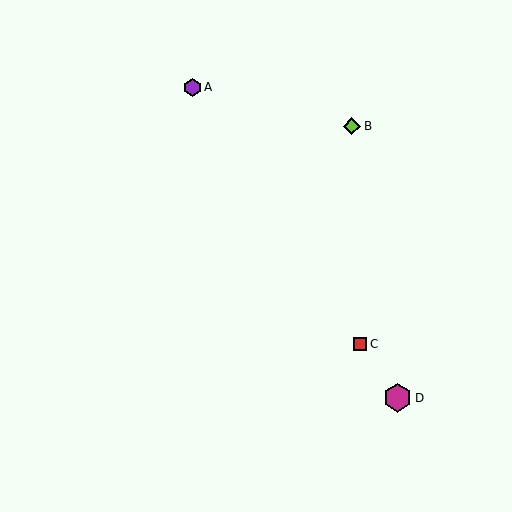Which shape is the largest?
The magenta hexagon (labeled D) is the largest.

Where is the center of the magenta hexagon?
The center of the magenta hexagon is at (397, 398).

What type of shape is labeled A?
Shape A is a purple hexagon.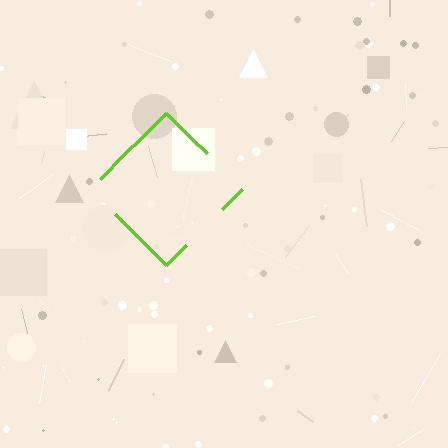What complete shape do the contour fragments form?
The contour fragments form a diamond.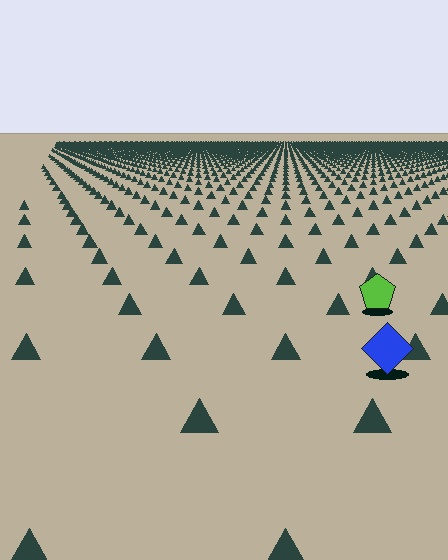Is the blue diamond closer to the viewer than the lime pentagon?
Yes. The blue diamond is closer — you can tell from the texture gradient: the ground texture is coarser near it.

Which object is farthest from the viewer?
The lime pentagon is farthest from the viewer. It appears smaller and the ground texture around it is denser.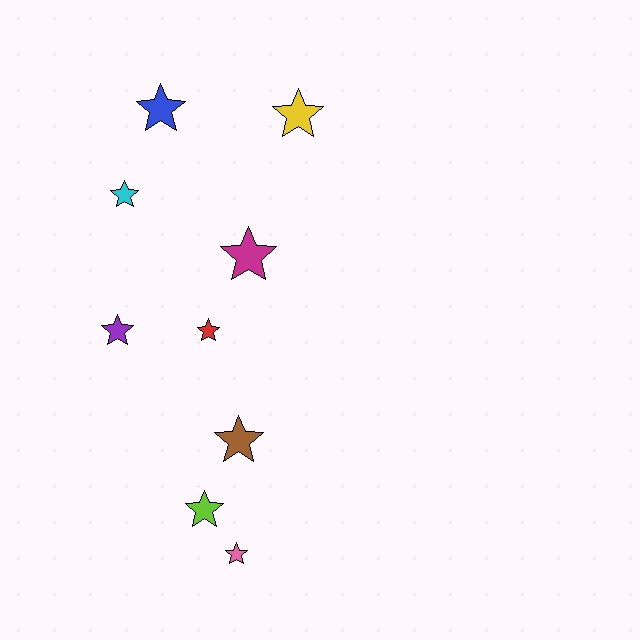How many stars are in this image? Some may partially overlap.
There are 9 stars.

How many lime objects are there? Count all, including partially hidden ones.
There is 1 lime object.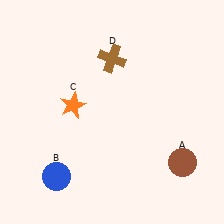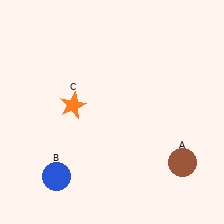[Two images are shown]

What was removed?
The brown cross (D) was removed in Image 2.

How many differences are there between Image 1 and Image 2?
There is 1 difference between the two images.